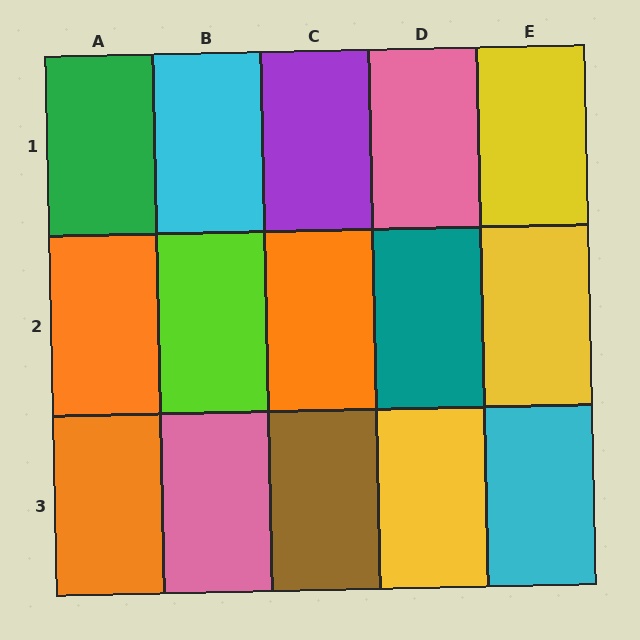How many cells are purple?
1 cell is purple.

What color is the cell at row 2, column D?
Teal.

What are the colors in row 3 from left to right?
Orange, pink, brown, yellow, cyan.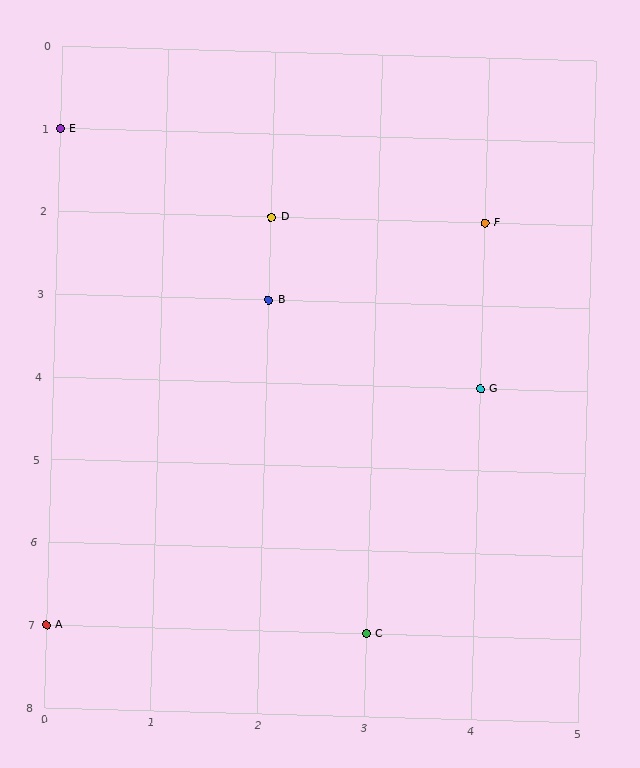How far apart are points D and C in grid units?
Points D and C are 1 column and 5 rows apart (about 5.1 grid units diagonally).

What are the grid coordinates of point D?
Point D is at grid coordinates (2, 2).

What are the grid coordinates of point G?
Point G is at grid coordinates (4, 4).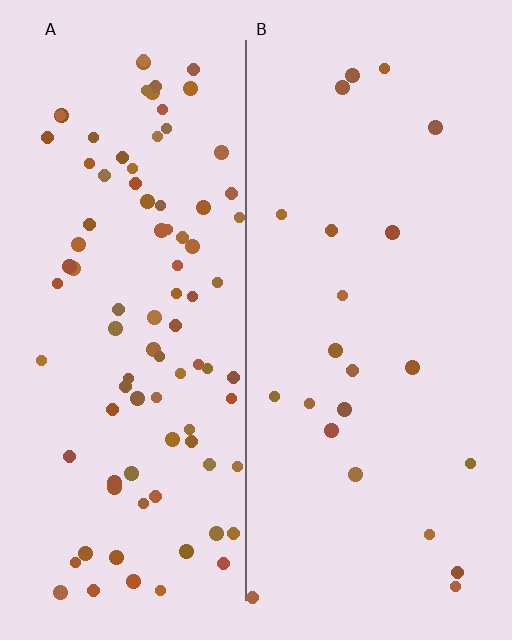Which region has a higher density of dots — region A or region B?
A (the left).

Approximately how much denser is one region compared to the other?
Approximately 4.0× — region A over region B.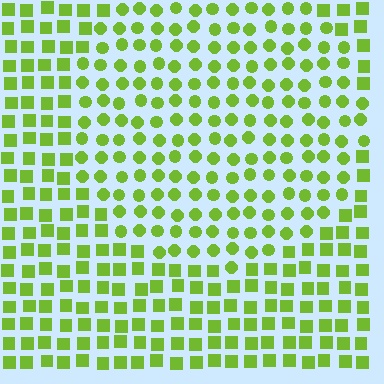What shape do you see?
I see a circle.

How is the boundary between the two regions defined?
The boundary is defined by a change in element shape: circles inside vs. squares outside. All elements share the same color and spacing.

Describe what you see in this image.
The image is filled with small lime elements arranged in a uniform grid. A circle-shaped region contains circles, while the surrounding area contains squares. The boundary is defined purely by the change in element shape.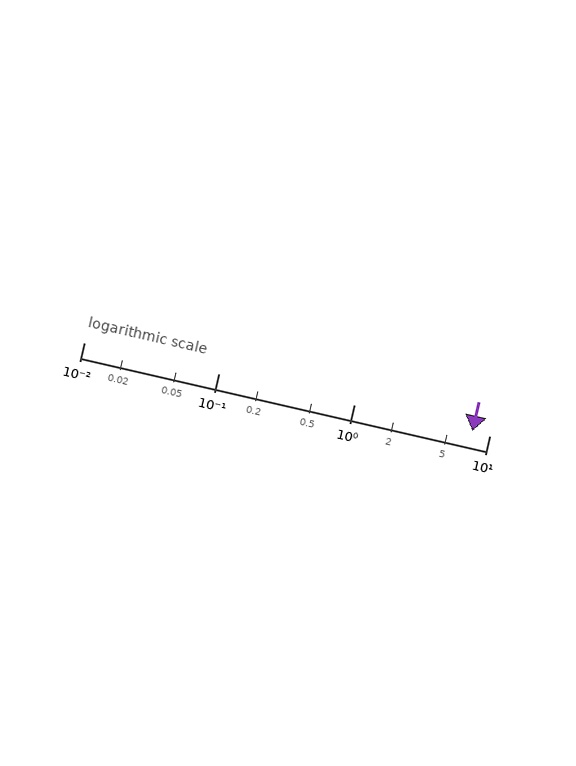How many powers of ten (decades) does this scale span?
The scale spans 3 decades, from 0.01 to 10.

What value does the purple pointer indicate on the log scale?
The pointer indicates approximately 7.5.